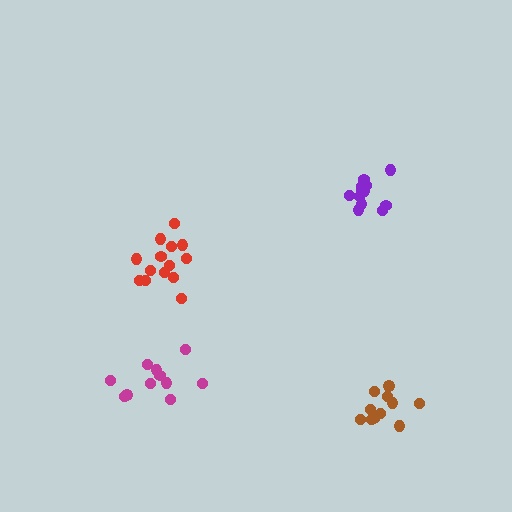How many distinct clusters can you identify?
There are 4 distinct clusters.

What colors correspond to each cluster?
The clusters are colored: red, brown, purple, magenta.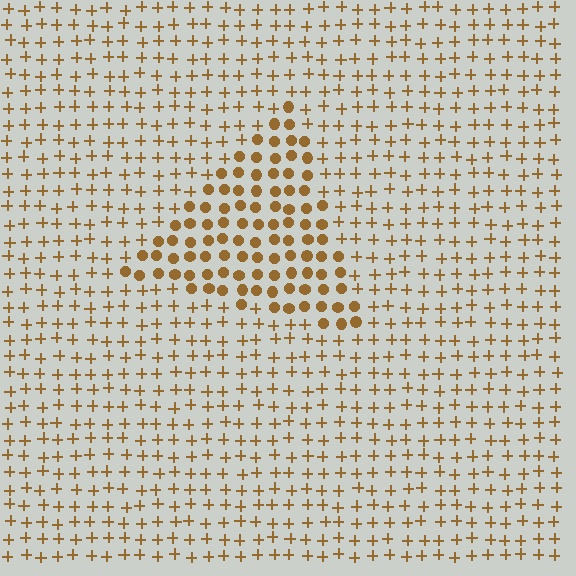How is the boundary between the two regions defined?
The boundary is defined by a change in element shape: circles inside vs. plus signs outside. All elements share the same color and spacing.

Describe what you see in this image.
The image is filled with small brown elements arranged in a uniform grid. A triangle-shaped region contains circles, while the surrounding area contains plus signs. The boundary is defined purely by the change in element shape.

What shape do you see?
I see a triangle.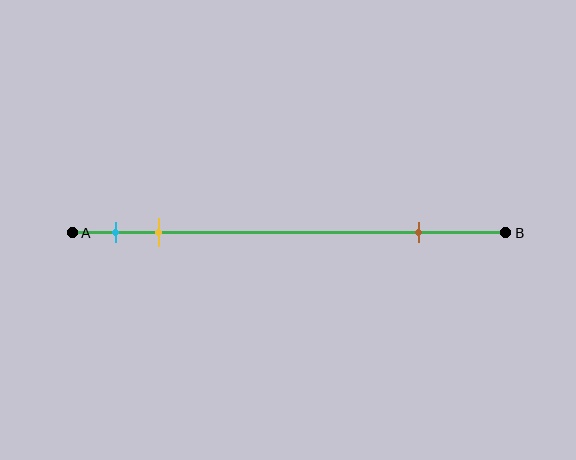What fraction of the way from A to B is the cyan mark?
The cyan mark is approximately 10% (0.1) of the way from A to B.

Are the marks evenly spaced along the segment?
No, the marks are not evenly spaced.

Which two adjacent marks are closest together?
The cyan and yellow marks are the closest adjacent pair.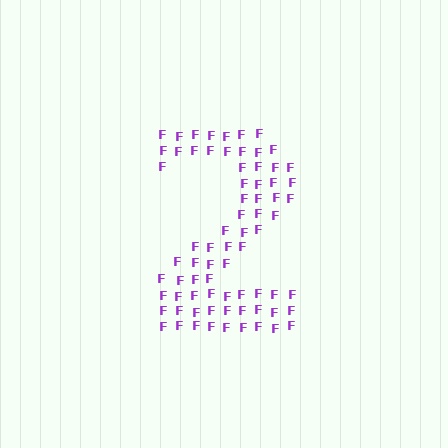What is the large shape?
The large shape is the digit 2.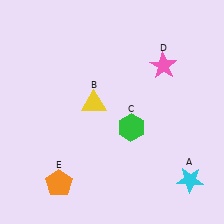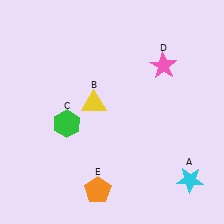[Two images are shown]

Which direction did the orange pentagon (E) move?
The orange pentagon (E) moved right.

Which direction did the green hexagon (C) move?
The green hexagon (C) moved left.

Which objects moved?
The objects that moved are: the green hexagon (C), the orange pentagon (E).